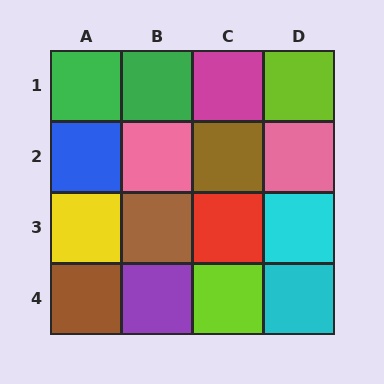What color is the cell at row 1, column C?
Magenta.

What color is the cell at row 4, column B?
Purple.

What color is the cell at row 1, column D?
Lime.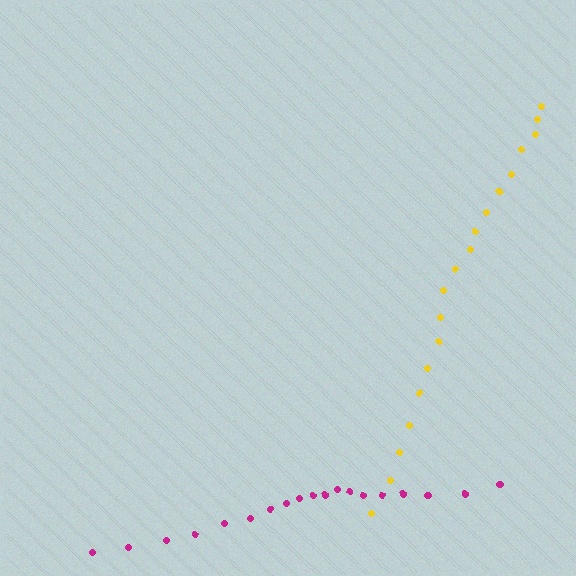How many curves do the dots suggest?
There are 2 distinct paths.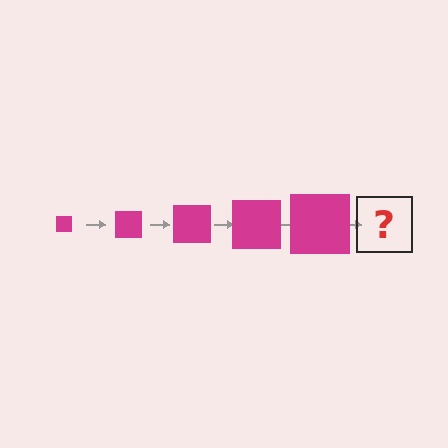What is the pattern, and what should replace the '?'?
The pattern is that the square gets progressively larger each step. The '?' should be a magenta square, larger than the previous one.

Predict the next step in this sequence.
The next step is a magenta square, larger than the previous one.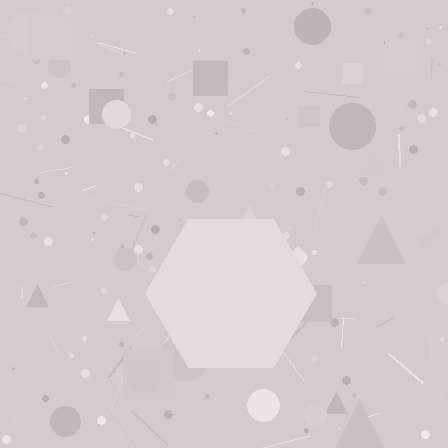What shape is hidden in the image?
A hexagon is hidden in the image.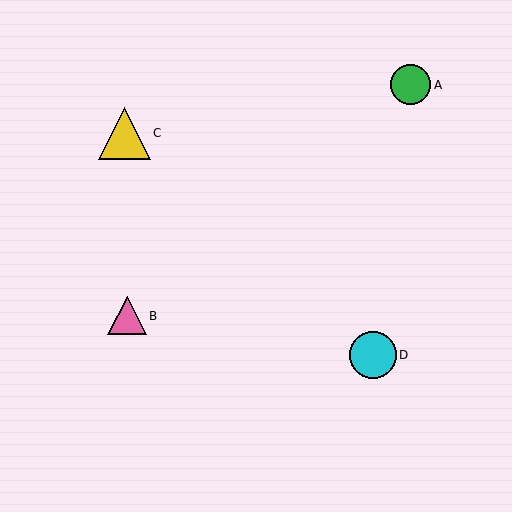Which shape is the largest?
The yellow triangle (labeled C) is the largest.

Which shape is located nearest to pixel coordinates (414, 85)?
The green circle (labeled A) at (411, 85) is nearest to that location.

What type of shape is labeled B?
Shape B is a pink triangle.